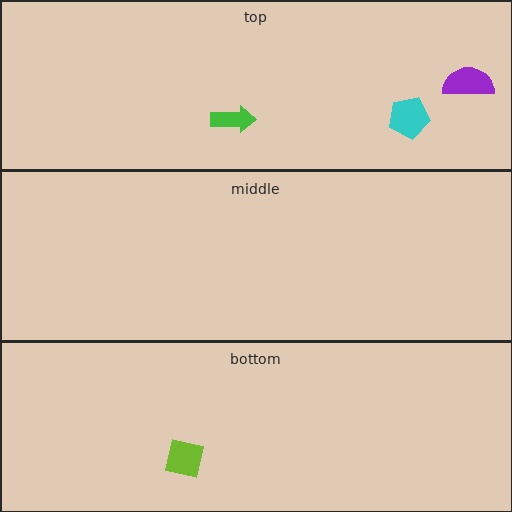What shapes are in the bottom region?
The lime square.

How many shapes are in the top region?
3.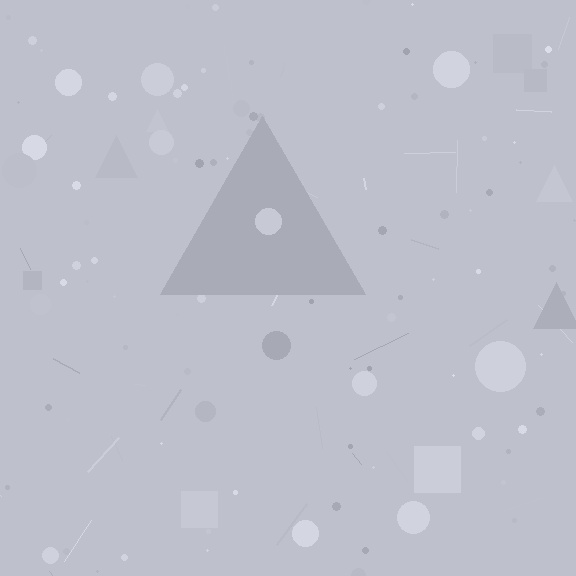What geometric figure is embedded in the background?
A triangle is embedded in the background.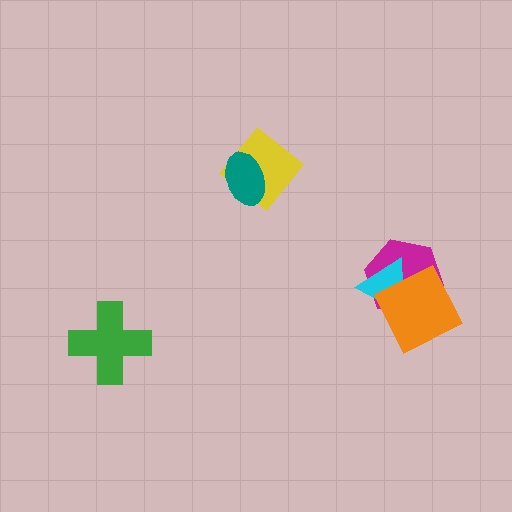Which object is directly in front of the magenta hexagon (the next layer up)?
The cyan triangle is directly in front of the magenta hexagon.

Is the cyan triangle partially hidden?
Yes, it is partially covered by another shape.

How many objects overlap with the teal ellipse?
1 object overlaps with the teal ellipse.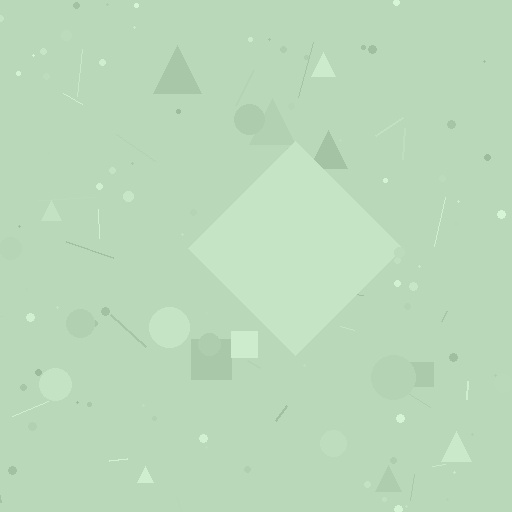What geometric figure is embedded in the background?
A diamond is embedded in the background.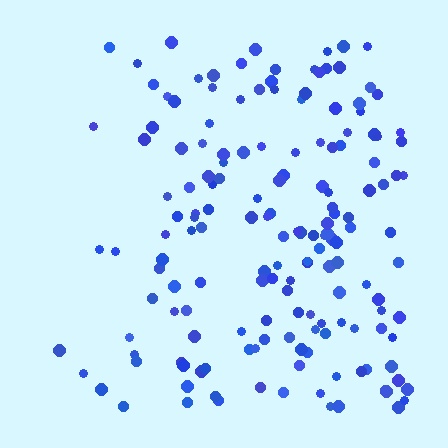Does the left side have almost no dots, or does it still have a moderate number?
Still a moderate number, just noticeably fewer than the right.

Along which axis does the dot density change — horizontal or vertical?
Horizontal.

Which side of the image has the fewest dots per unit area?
The left.